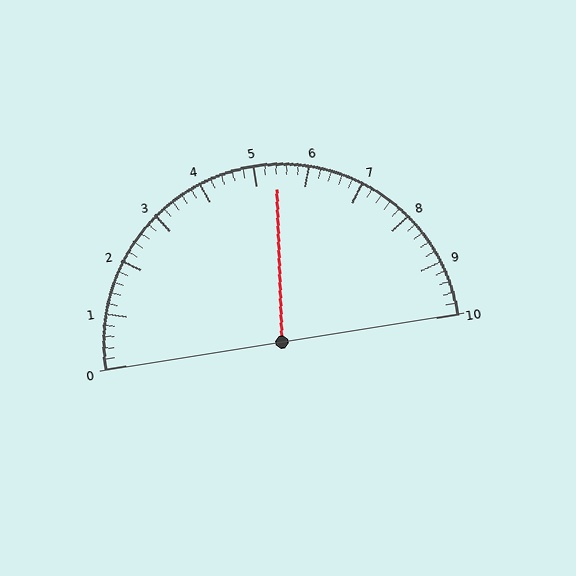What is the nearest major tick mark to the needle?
The nearest major tick mark is 5.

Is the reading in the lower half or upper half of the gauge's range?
The reading is in the upper half of the range (0 to 10).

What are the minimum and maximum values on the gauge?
The gauge ranges from 0 to 10.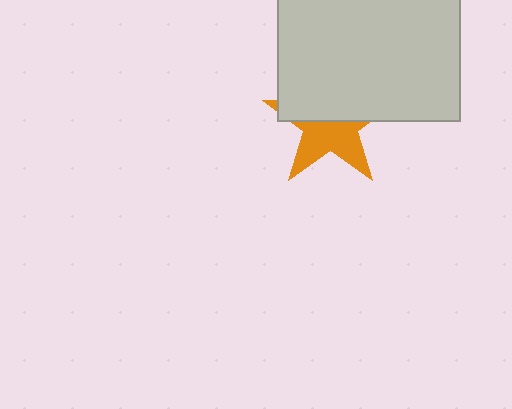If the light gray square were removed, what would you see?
You would see the complete orange star.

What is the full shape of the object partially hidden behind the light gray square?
The partially hidden object is an orange star.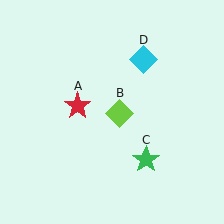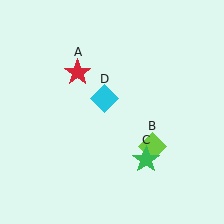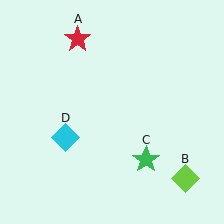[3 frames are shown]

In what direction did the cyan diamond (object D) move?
The cyan diamond (object D) moved down and to the left.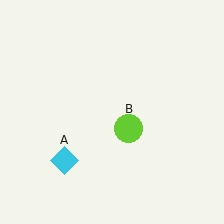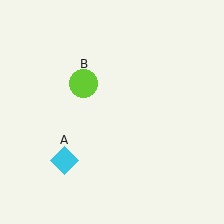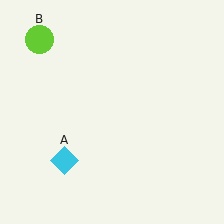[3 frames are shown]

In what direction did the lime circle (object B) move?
The lime circle (object B) moved up and to the left.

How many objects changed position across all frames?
1 object changed position: lime circle (object B).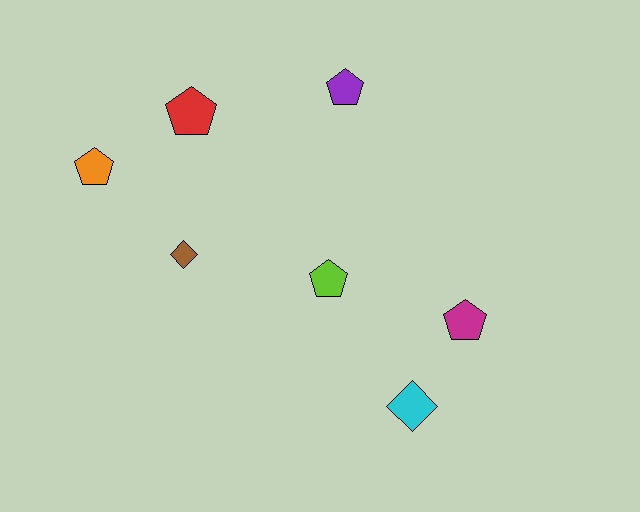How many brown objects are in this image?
There is 1 brown object.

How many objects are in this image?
There are 7 objects.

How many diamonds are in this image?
There are 2 diamonds.